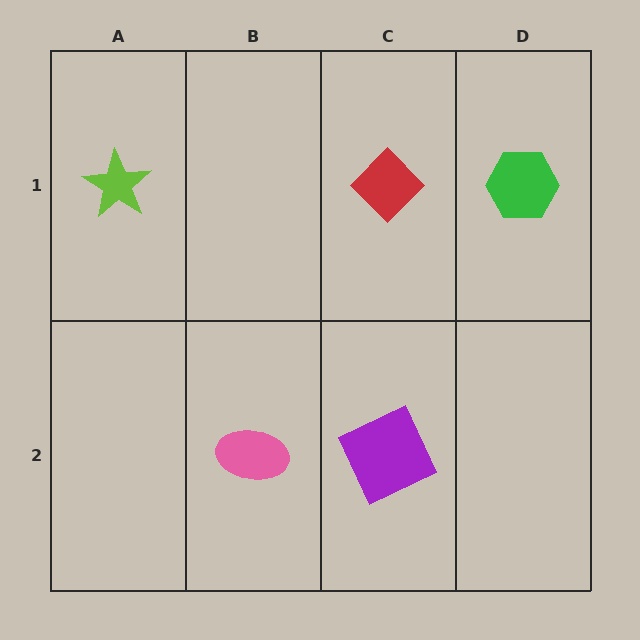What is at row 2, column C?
A purple square.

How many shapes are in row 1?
3 shapes.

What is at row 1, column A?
A lime star.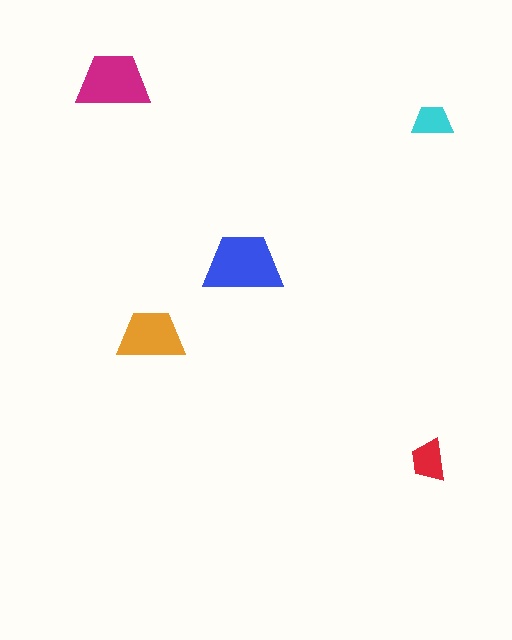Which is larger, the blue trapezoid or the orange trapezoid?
The blue one.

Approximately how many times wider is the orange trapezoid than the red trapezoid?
About 1.5 times wider.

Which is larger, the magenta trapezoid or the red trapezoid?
The magenta one.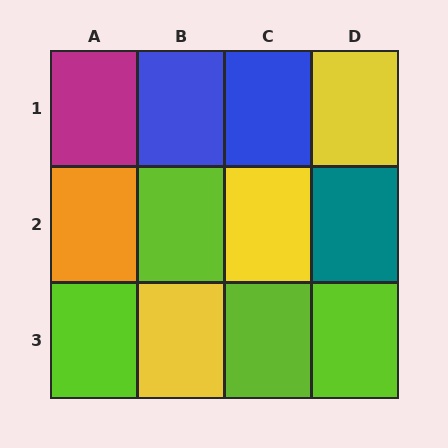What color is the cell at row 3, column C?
Lime.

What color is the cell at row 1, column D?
Yellow.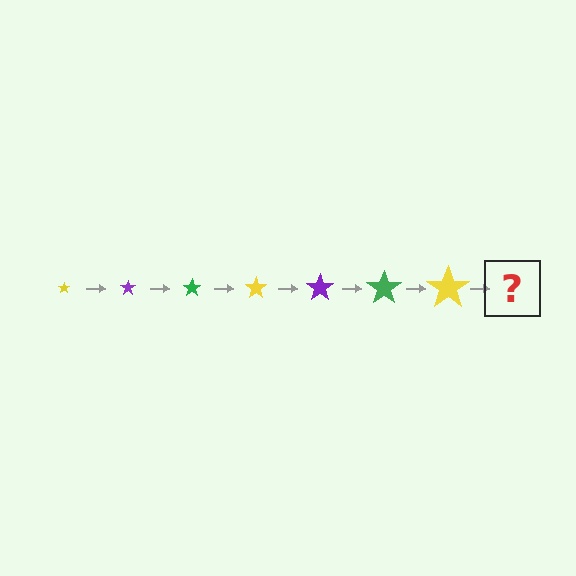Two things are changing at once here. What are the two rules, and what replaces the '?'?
The two rules are that the star grows larger each step and the color cycles through yellow, purple, and green. The '?' should be a purple star, larger than the previous one.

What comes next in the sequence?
The next element should be a purple star, larger than the previous one.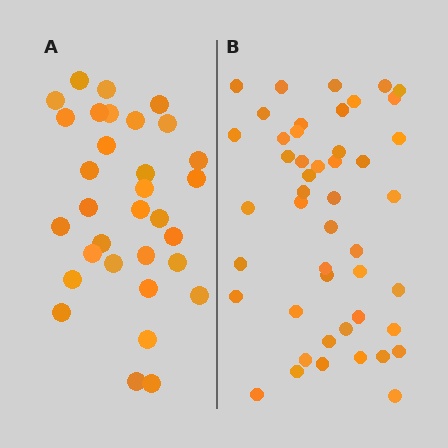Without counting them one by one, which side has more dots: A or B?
Region B (the right region) has more dots.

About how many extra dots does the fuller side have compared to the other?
Region B has approximately 15 more dots than region A.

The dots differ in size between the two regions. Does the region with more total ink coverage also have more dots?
No. Region A has more total ink coverage because its dots are larger, but region B actually contains more individual dots. Total area can be misleading — the number of items is what matters here.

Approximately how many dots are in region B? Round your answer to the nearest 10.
About 50 dots. (The exact count is 47, which rounds to 50.)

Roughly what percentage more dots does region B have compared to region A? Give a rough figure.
About 45% more.